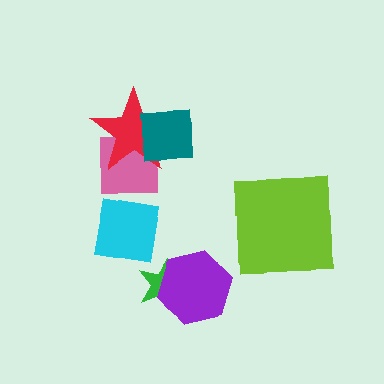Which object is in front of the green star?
The purple hexagon is in front of the green star.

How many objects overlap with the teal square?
2 objects overlap with the teal square.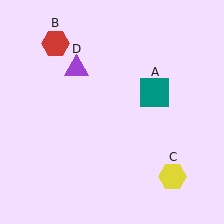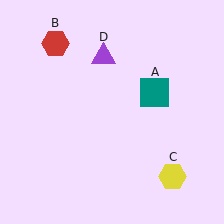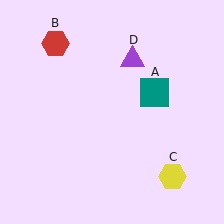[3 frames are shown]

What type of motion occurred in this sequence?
The purple triangle (object D) rotated clockwise around the center of the scene.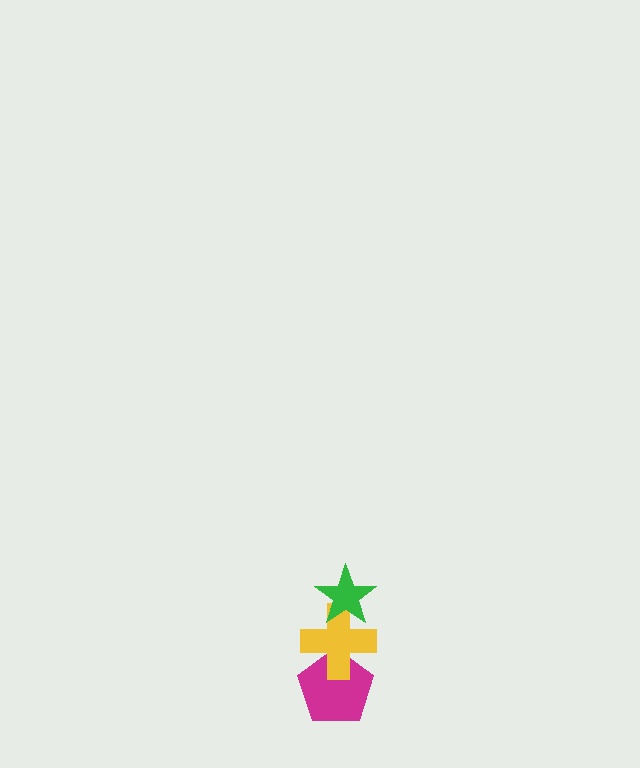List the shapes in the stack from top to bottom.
From top to bottom: the green star, the yellow cross, the magenta pentagon.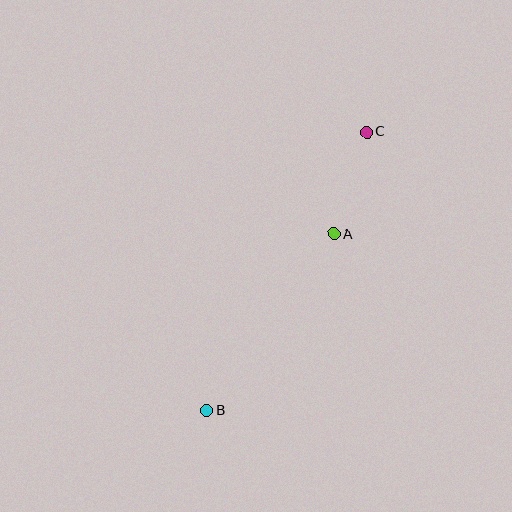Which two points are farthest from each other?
Points B and C are farthest from each other.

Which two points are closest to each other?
Points A and C are closest to each other.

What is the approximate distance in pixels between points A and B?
The distance between A and B is approximately 217 pixels.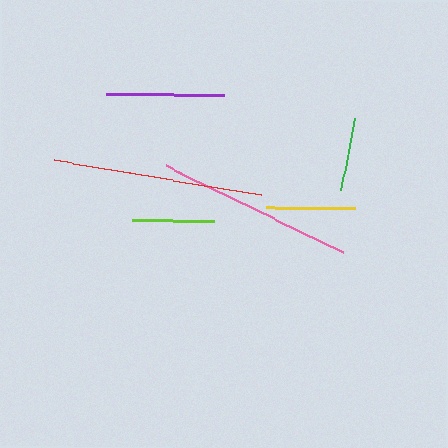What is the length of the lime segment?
The lime segment is approximately 83 pixels long.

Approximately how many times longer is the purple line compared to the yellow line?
The purple line is approximately 1.3 times the length of the yellow line.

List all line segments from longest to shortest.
From longest to shortest: red, pink, purple, yellow, lime, green.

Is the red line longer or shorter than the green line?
The red line is longer than the green line.